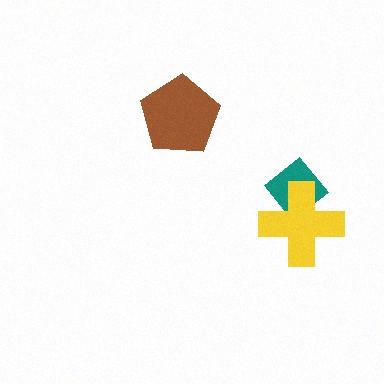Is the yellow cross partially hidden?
No, no other shape covers it.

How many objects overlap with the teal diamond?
1 object overlaps with the teal diamond.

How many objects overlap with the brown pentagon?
0 objects overlap with the brown pentagon.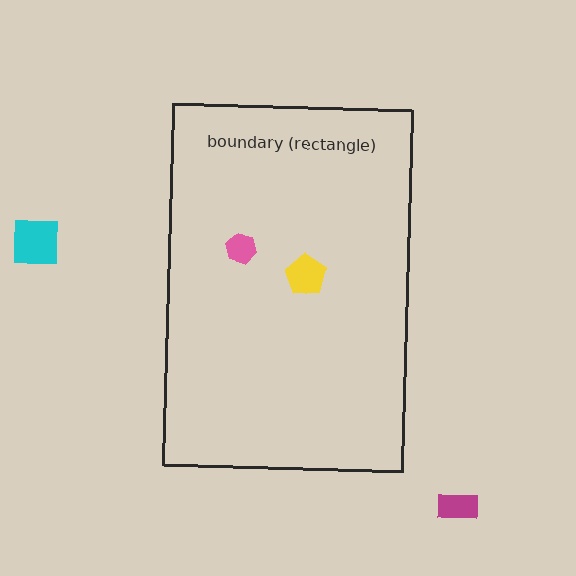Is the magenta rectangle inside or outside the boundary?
Outside.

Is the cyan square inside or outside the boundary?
Outside.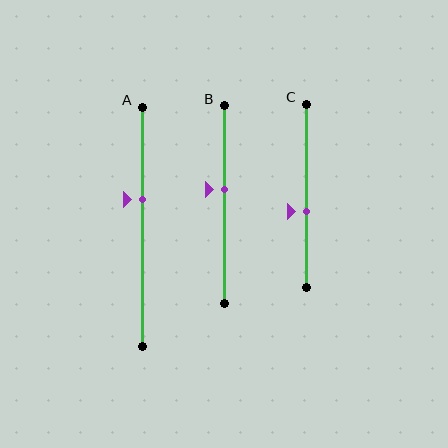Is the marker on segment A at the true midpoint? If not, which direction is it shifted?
No, the marker on segment A is shifted upward by about 11% of the segment length.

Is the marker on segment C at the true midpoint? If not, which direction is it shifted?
No, the marker on segment C is shifted downward by about 9% of the segment length.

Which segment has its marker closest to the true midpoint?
Segment B has its marker closest to the true midpoint.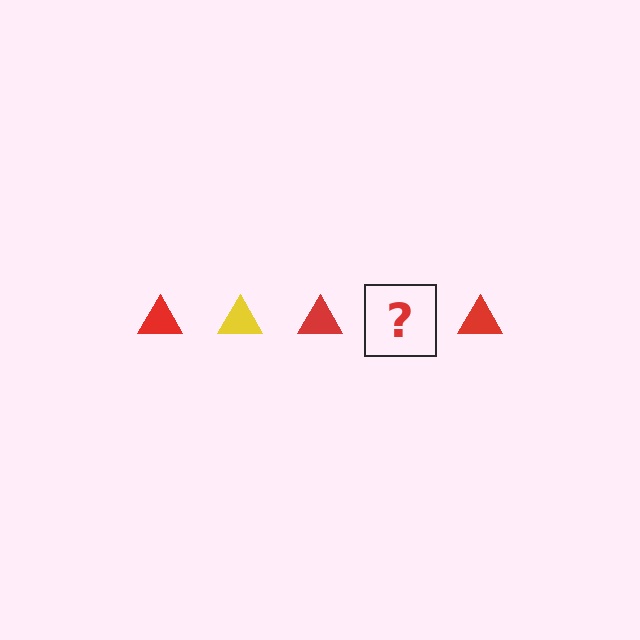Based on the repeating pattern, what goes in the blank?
The blank should be a yellow triangle.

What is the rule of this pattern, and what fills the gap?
The rule is that the pattern cycles through red, yellow triangles. The gap should be filled with a yellow triangle.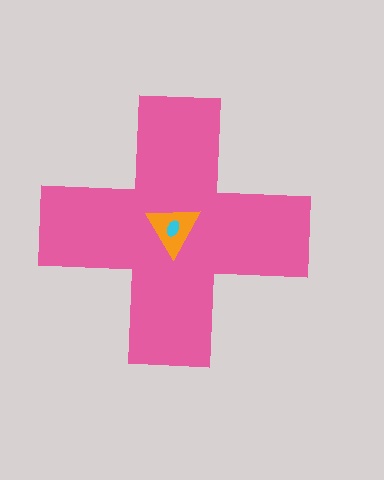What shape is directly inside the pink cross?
The orange triangle.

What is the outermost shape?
The pink cross.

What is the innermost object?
The cyan ellipse.